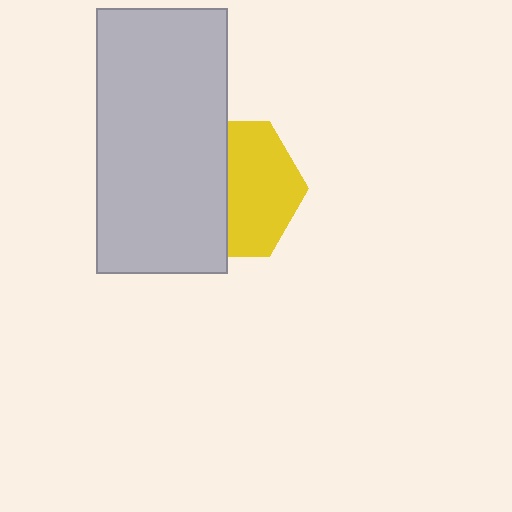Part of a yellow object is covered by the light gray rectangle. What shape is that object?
It is a hexagon.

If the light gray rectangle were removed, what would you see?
You would see the complete yellow hexagon.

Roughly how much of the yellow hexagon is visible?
About half of it is visible (roughly 53%).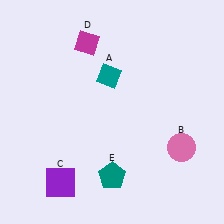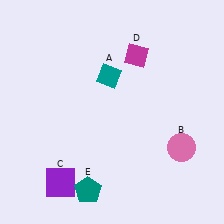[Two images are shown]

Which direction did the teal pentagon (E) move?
The teal pentagon (E) moved left.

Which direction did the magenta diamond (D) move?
The magenta diamond (D) moved right.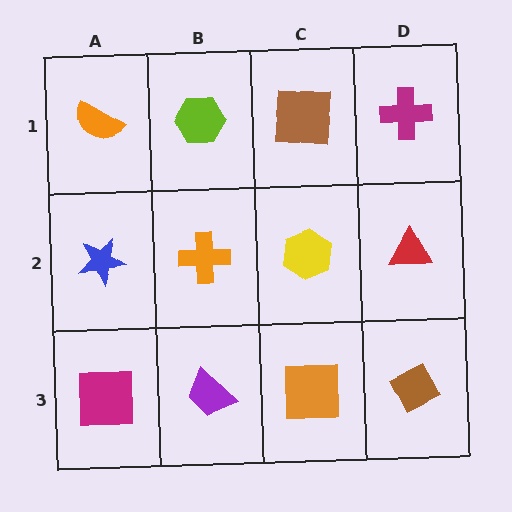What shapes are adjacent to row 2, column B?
A lime hexagon (row 1, column B), a purple trapezoid (row 3, column B), a blue star (row 2, column A), a yellow hexagon (row 2, column C).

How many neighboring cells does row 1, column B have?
3.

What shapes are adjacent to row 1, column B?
An orange cross (row 2, column B), an orange semicircle (row 1, column A), a brown square (row 1, column C).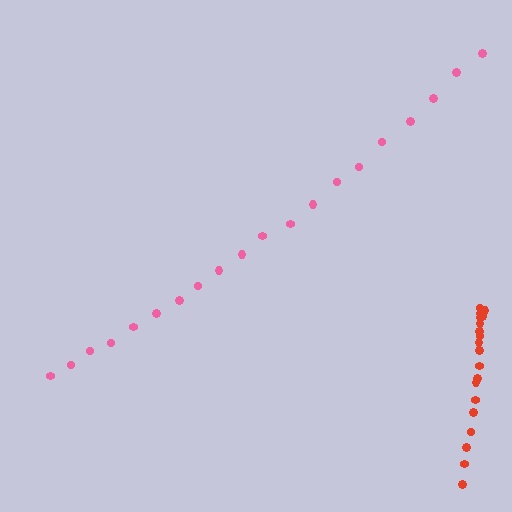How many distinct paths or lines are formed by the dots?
There are 2 distinct paths.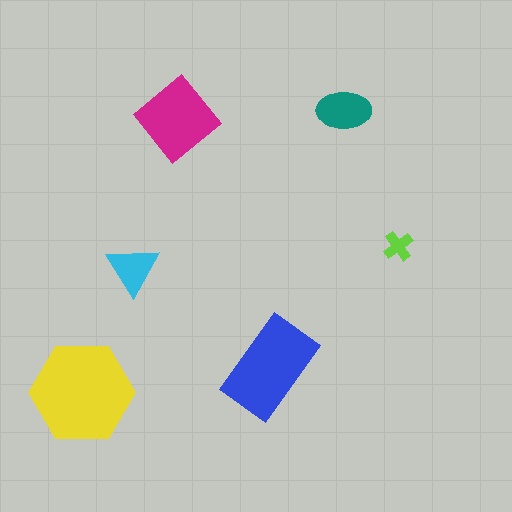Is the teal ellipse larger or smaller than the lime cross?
Larger.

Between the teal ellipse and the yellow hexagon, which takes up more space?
The yellow hexagon.